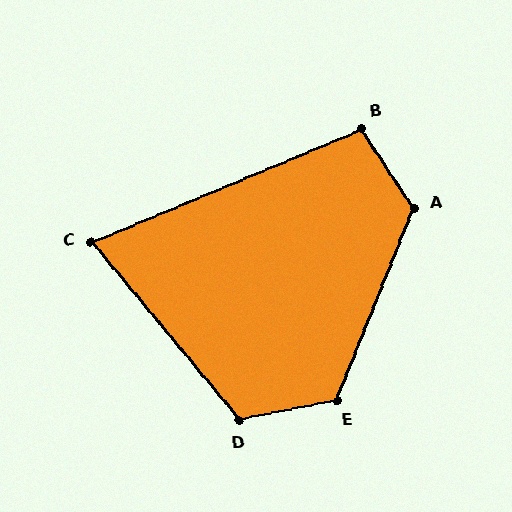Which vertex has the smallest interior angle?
C, at approximately 73 degrees.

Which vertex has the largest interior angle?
A, at approximately 124 degrees.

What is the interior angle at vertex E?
Approximately 124 degrees (obtuse).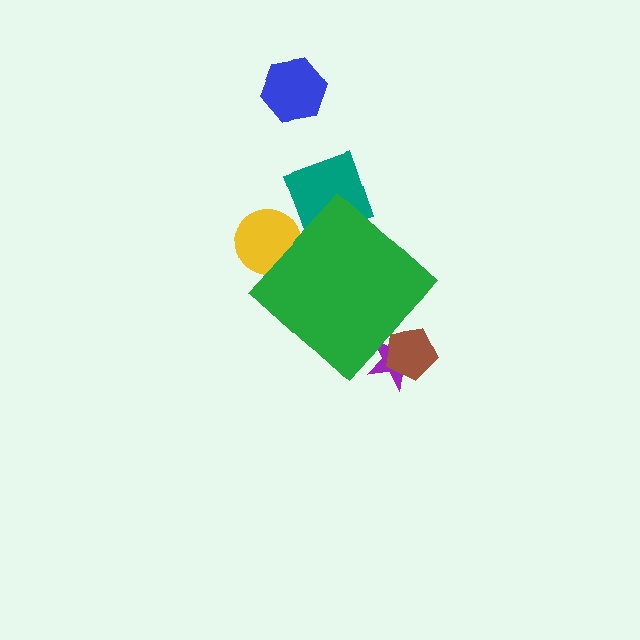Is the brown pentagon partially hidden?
Yes, the brown pentagon is partially hidden behind the green diamond.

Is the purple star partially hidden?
Yes, the purple star is partially hidden behind the green diamond.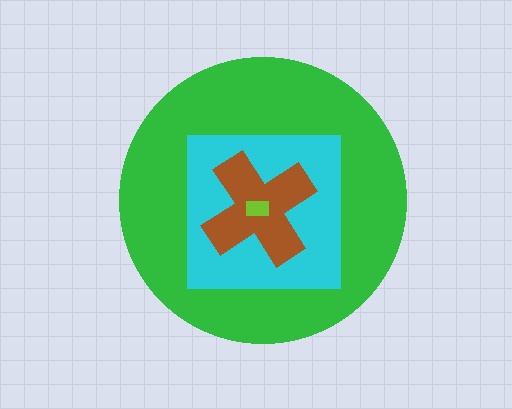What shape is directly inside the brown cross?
The lime rectangle.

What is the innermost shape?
The lime rectangle.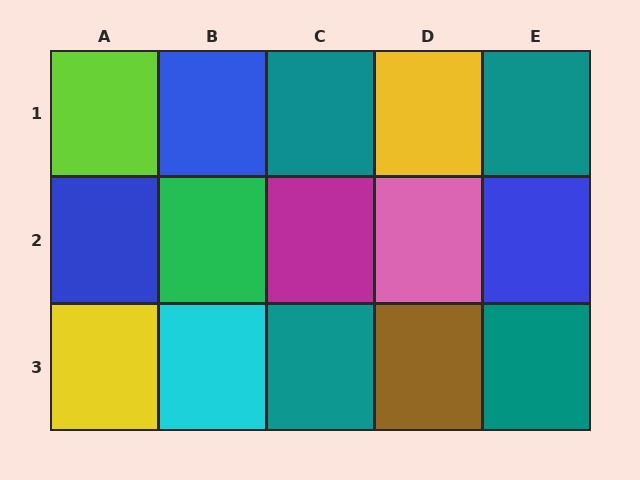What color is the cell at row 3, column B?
Cyan.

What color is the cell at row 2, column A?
Blue.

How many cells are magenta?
1 cell is magenta.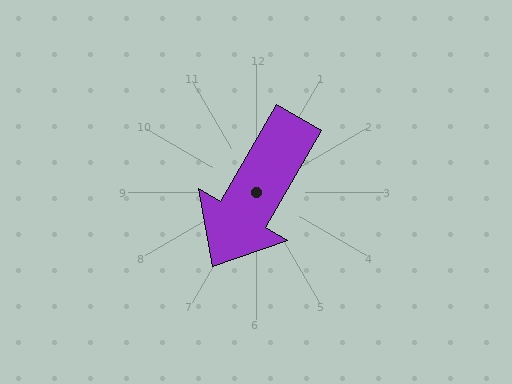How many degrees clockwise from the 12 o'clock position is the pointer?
Approximately 210 degrees.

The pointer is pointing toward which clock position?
Roughly 7 o'clock.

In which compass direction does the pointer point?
Southwest.